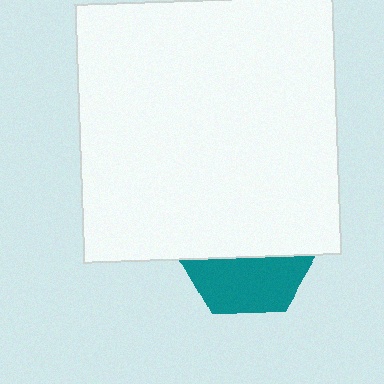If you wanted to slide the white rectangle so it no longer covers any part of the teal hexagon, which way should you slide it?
Slide it up — that is the most direct way to separate the two shapes.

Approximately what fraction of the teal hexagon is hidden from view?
Roughly 58% of the teal hexagon is hidden behind the white rectangle.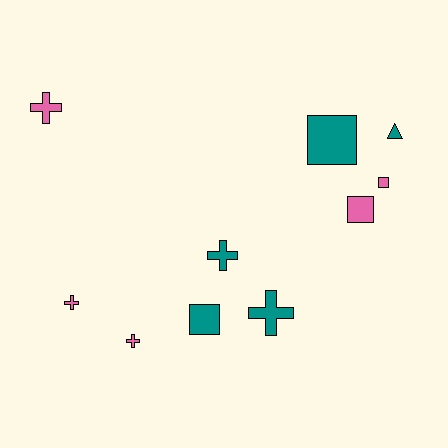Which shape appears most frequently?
Cross, with 5 objects.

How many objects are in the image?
There are 10 objects.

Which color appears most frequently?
Teal, with 5 objects.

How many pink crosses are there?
There are 3 pink crosses.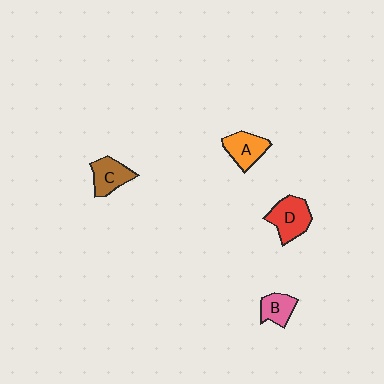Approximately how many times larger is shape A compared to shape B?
Approximately 1.3 times.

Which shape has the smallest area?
Shape B (pink).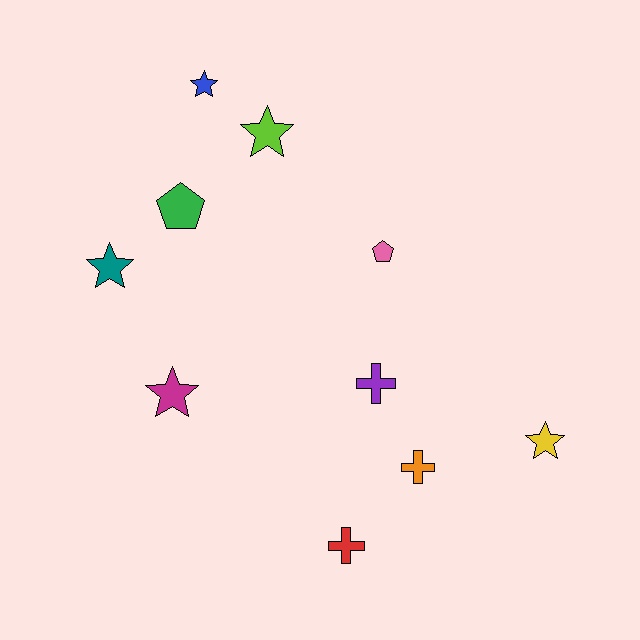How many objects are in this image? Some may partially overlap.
There are 10 objects.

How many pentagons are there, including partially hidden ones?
There are 2 pentagons.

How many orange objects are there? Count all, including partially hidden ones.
There is 1 orange object.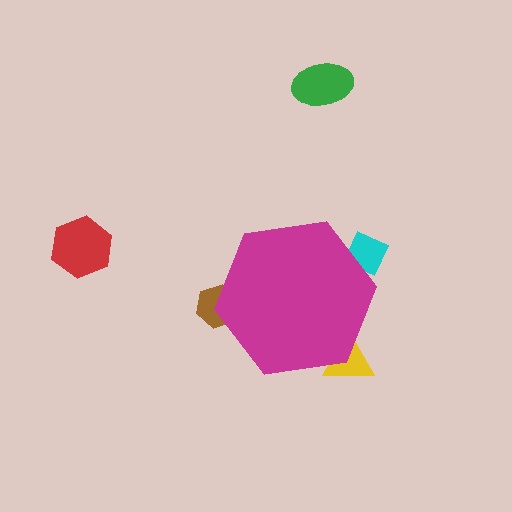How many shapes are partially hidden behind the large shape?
3 shapes are partially hidden.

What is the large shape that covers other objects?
A magenta hexagon.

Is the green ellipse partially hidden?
No, the green ellipse is fully visible.